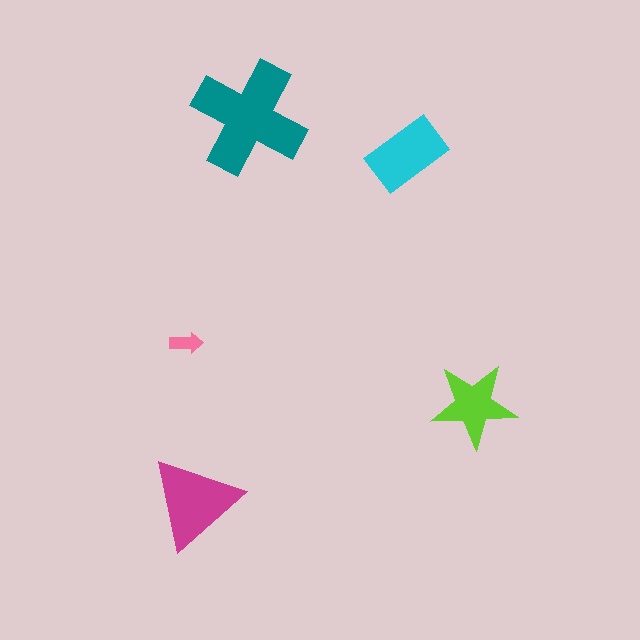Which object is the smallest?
The pink arrow.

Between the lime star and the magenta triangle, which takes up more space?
The magenta triangle.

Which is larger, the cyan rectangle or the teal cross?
The teal cross.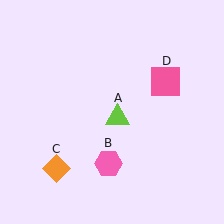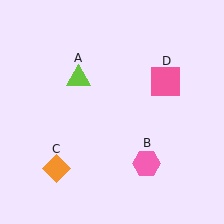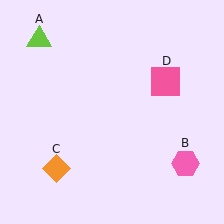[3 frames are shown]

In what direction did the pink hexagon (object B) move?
The pink hexagon (object B) moved right.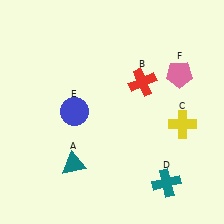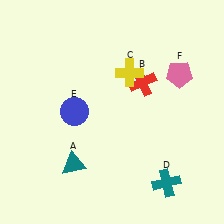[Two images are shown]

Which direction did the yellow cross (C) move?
The yellow cross (C) moved left.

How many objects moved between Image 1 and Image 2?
1 object moved between the two images.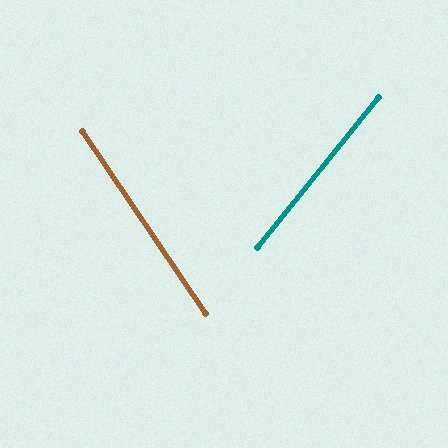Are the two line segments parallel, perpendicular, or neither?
Neither parallel nor perpendicular — they differ by about 73°.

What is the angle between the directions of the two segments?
Approximately 73 degrees.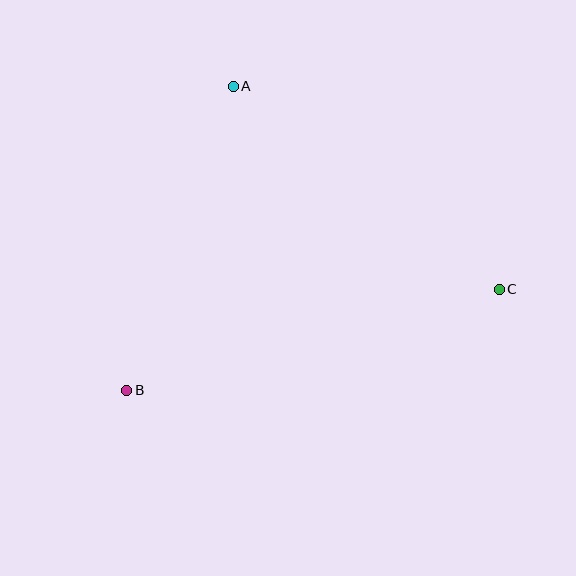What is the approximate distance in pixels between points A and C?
The distance between A and C is approximately 335 pixels.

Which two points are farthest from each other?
Points B and C are farthest from each other.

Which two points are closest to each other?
Points A and B are closest to each other.